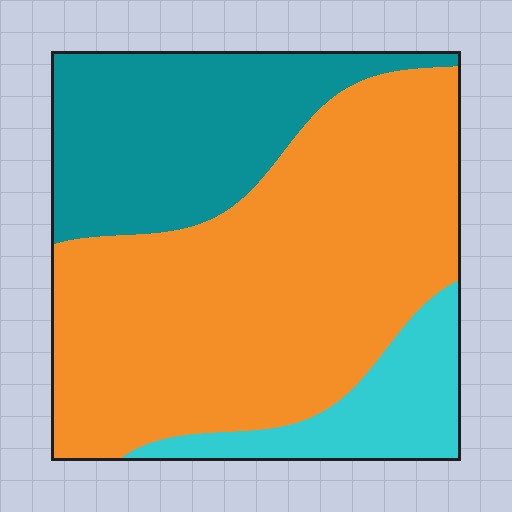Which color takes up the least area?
Cyan, at roughly 15%.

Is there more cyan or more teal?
Teal.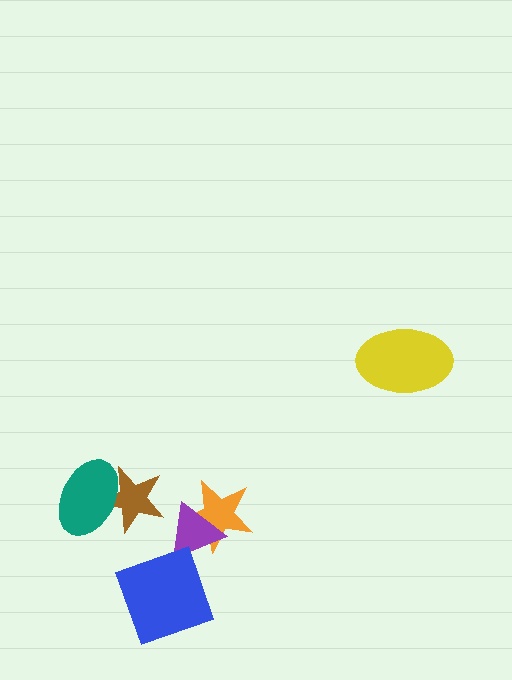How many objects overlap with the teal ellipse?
1 object overlaps with the teal ellipse.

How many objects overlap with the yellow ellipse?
0 objects overlap with the yellow ellipse.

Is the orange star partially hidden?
Yes, it is partially covered by another shape.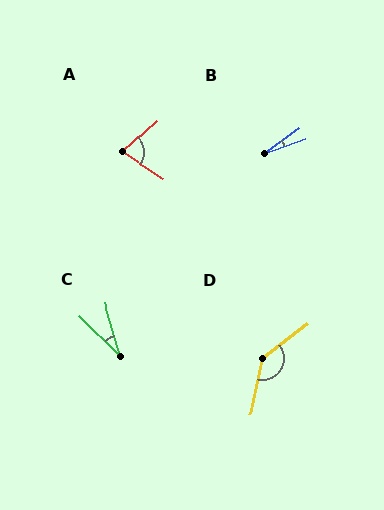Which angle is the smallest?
B, at approximately 16 degrees.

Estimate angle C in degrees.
Approximately 30 degrees.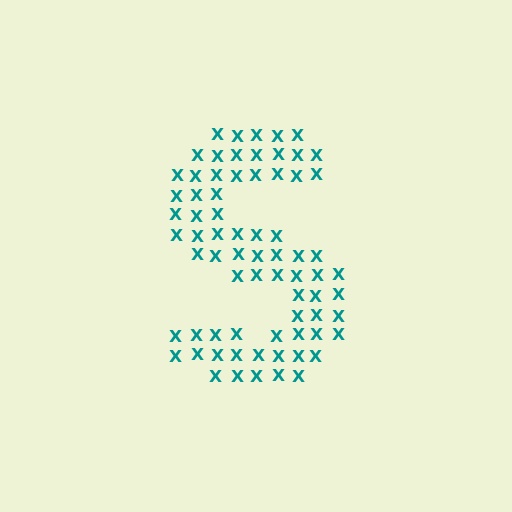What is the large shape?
The large shape is the letter S.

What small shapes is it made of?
It is made of small letter X's.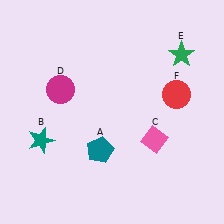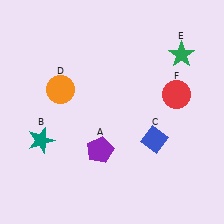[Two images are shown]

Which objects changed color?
A changed from teal to purple. C changed from pink to blue. D changed from magenta to orange.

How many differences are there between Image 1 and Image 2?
There are 3 differences between the two images.